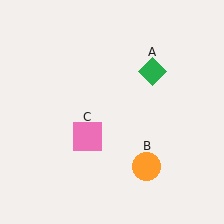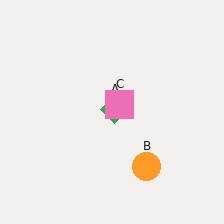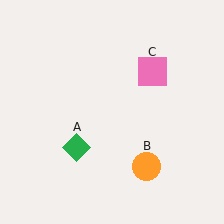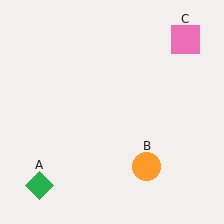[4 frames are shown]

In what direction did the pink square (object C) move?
The pink square (object C) moved up and to the right.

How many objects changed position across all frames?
2 objects changed position: green diamond (object A), pink square (object C).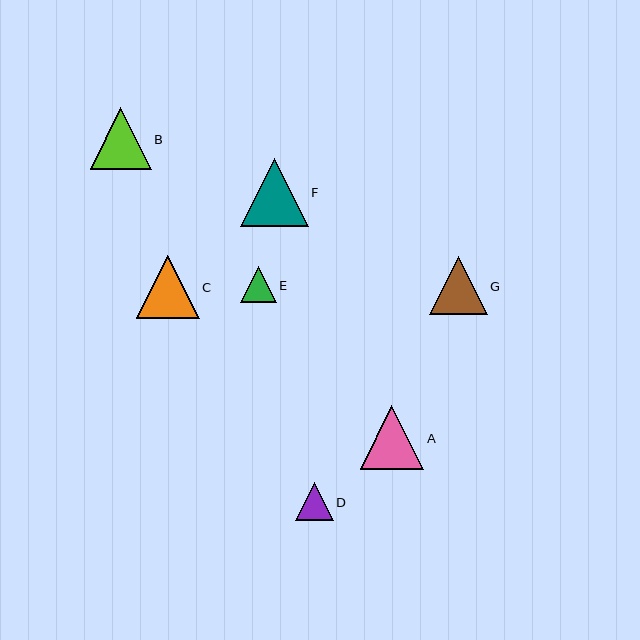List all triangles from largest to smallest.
From largest to smallest: F, A, C, B, G, D, E.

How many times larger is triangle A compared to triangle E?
Triangle A is approximately 1.8 times the size of triangle E.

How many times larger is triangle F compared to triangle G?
Triangle F is approximately 1.2 times the size of triangle G.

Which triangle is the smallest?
Triangle E is the smallest with a size of approximately 36 pixels.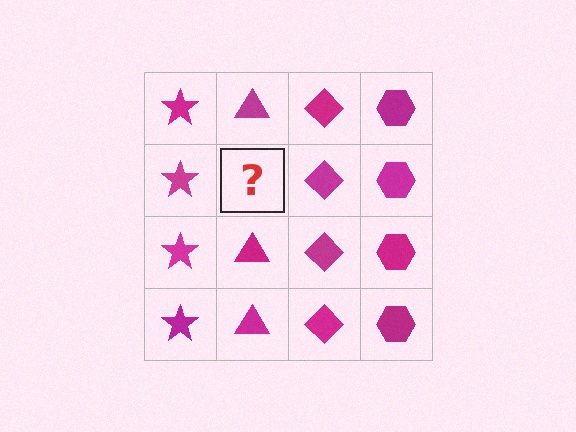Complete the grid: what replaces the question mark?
The question mark should be replaced with a magenta triangle.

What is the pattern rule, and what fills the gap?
The rule is that each column has a consistent shape. The gap should be filled with a magenta triangle.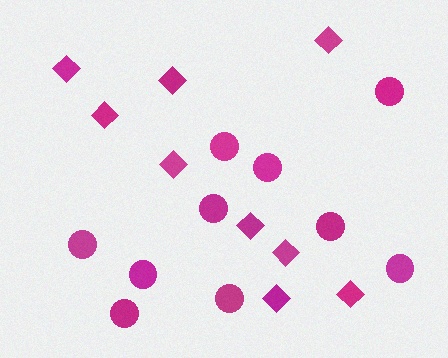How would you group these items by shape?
There are 2 groups: one group of circles (10) and one group of diamonds (9).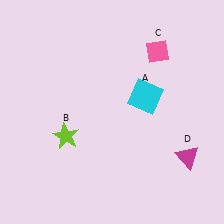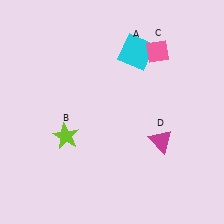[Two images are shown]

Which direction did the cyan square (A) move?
The cyan square (A) moved up.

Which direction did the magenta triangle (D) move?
The magenta triangle (D) moved left.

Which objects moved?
The objects that moved are: the cyan square (A), the magenta triangle (D).